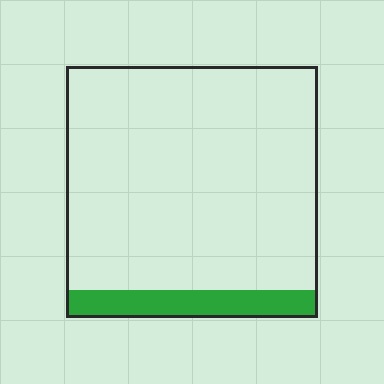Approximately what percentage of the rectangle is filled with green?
Approximately 10%.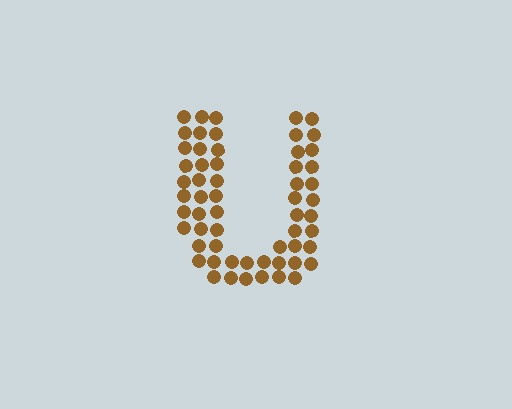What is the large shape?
The large shape is the letter U.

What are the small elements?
The small elements are circles.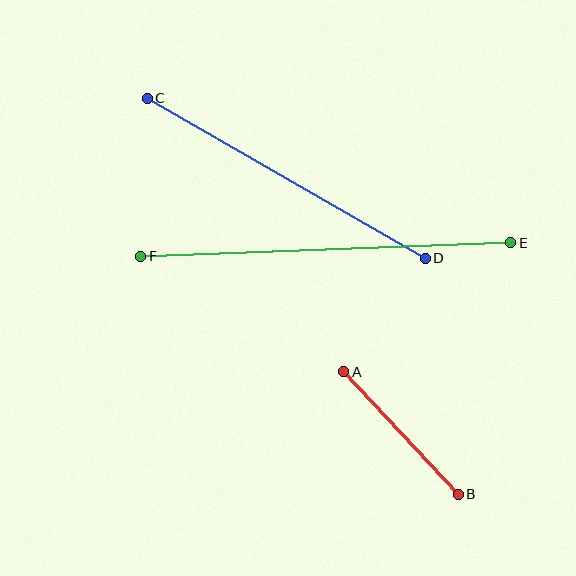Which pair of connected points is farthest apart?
Points E and F are farthest apart.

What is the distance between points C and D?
The distance is approximately 321 pixels.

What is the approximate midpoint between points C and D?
The midpoint is at approximately (286, 178) pixels.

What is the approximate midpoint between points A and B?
The midpoint is at approximately (401, 433) pixels.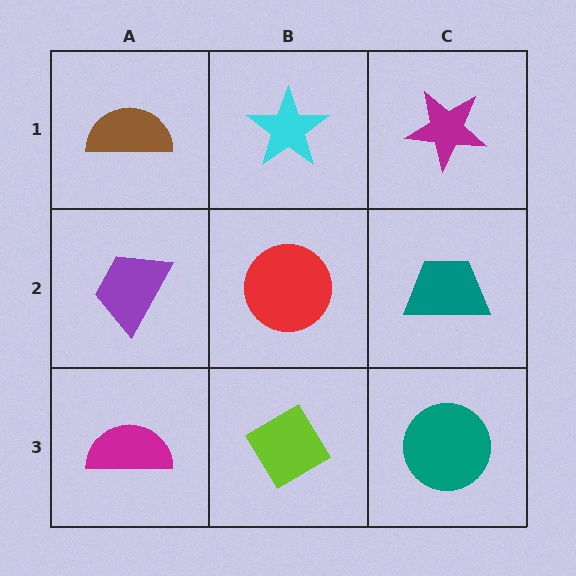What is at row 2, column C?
A teal trapezoid.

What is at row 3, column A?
A magenta semicircle.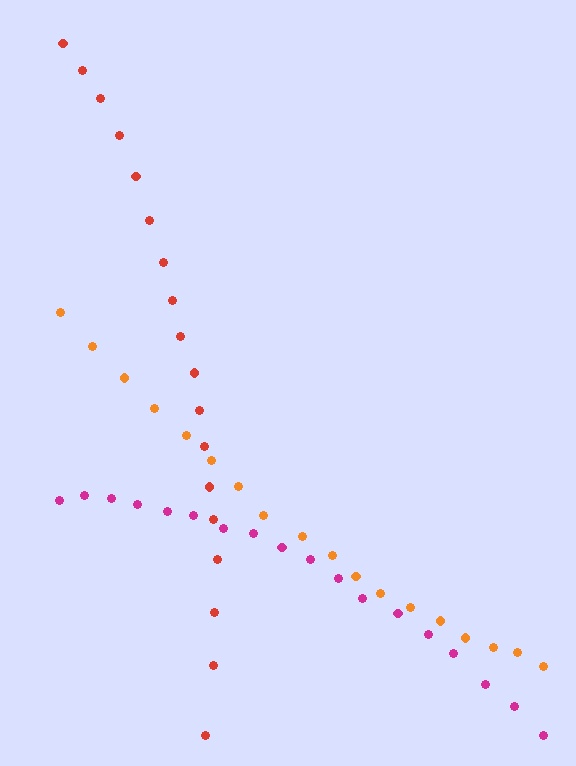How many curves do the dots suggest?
There are 3 distinct paths.